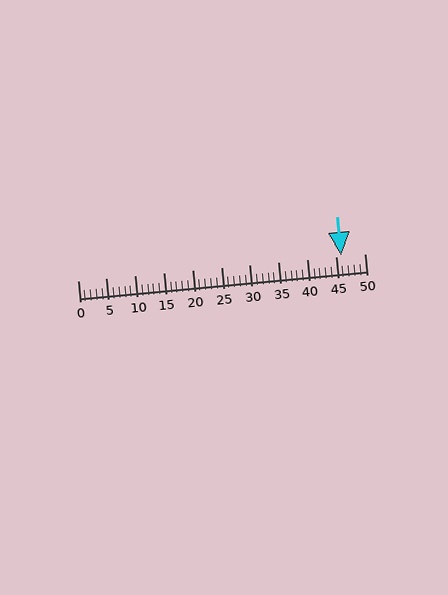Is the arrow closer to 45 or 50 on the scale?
The arrow is closer to 45.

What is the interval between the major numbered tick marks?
The major tick marks are spaced 5 units apart.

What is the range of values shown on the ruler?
The ruler shows values from 0 to 50.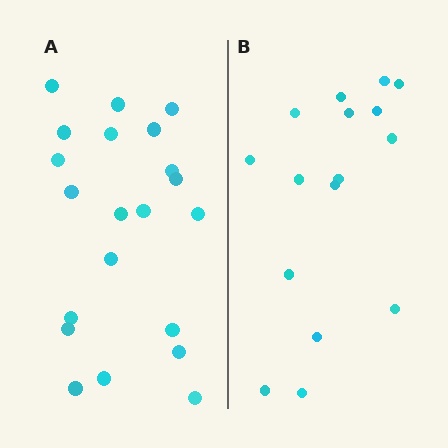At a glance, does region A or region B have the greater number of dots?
Region A (the left region) has more dots.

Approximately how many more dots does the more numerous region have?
Region A has about 5 more dots than region B.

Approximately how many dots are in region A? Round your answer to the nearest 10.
About 20 dots. (The exact count is 21, which rounds to 20.)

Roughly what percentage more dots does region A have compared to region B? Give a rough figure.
About 30% more.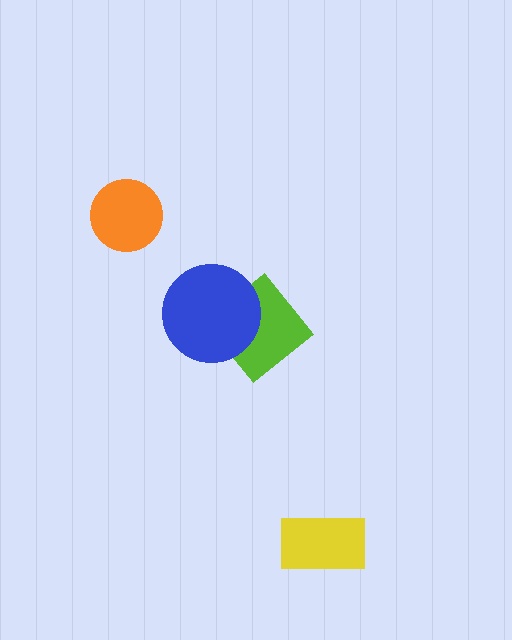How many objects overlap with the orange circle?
0 objects overlap with the orange circle.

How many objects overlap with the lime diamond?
1 object overlaps with the lime diamond.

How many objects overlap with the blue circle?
1 object overlaps with the blue circle.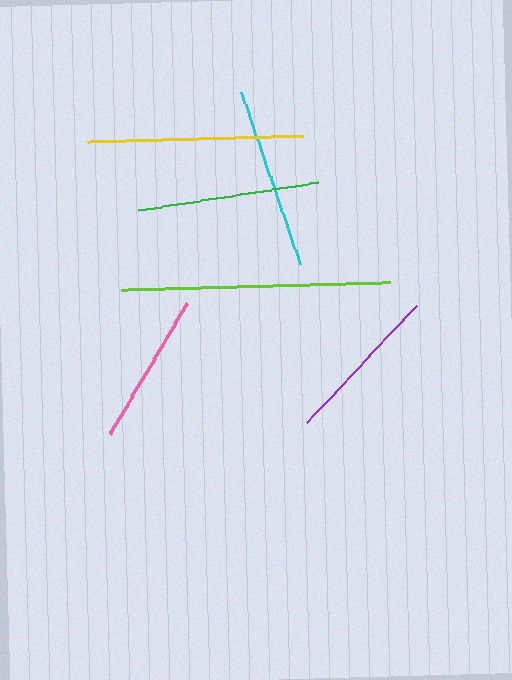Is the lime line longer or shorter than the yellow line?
The lime line is longer than the yellow line.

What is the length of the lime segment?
The lime segment is approximately 271 pixels long.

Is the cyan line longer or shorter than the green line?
The cyan line is longer than the green line.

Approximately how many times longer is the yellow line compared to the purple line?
The yellow line is approximately 1.4 times the length of the purple line.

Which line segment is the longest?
The lime line is the longest at approximately 271 pixels.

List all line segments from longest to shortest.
From longest to shortest: lime, yellow, cyan, green, purple, pink.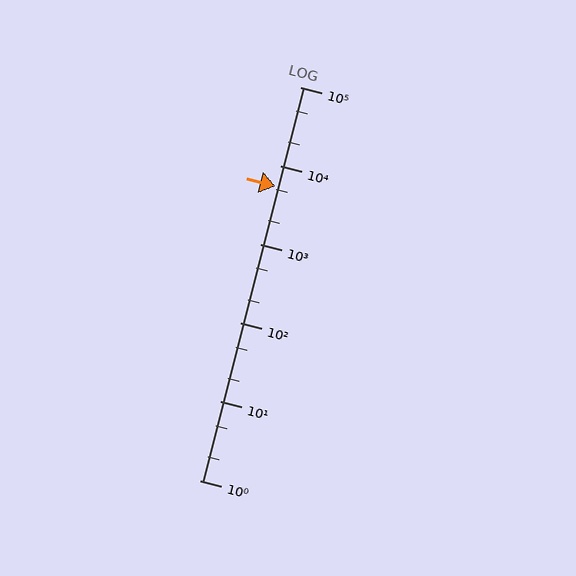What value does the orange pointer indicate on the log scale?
The pointer indicates approximately 5400.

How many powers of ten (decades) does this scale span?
The scale spans 5 decades, from 1 to 100000.